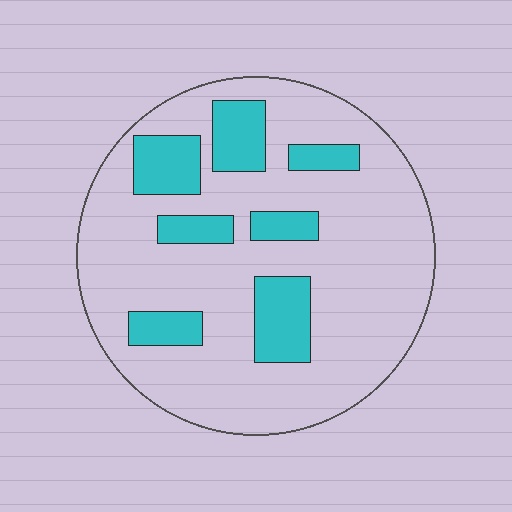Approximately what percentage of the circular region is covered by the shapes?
Approximately 20%.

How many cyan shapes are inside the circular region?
7.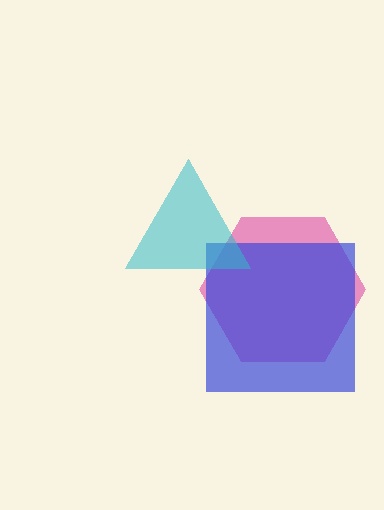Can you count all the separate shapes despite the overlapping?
Yes, there are 3 separate shapes.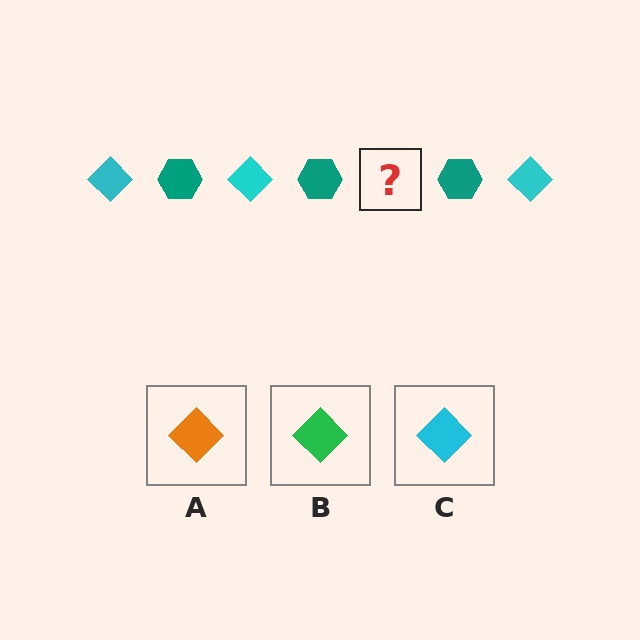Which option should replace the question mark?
Option C.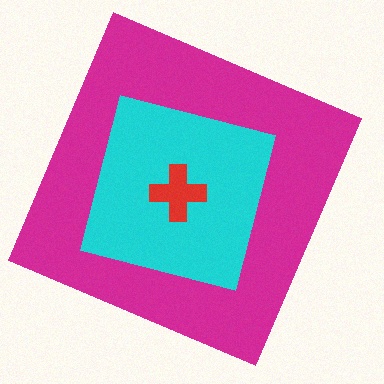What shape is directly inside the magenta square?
The cyan square.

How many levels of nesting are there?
3.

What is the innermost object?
The red cross.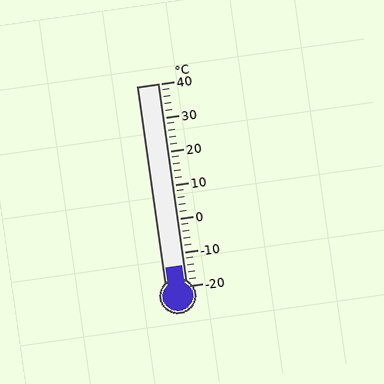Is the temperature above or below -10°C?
The temperature is below -10°C.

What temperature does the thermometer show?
The thermometer shows approximately -14°C.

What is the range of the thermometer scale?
The thermometer scale ranges from -20°C to 40°C.